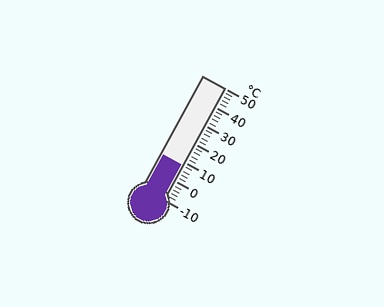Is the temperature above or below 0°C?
The temperature is above 0°C.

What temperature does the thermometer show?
The thermometer shows approximately 8°C.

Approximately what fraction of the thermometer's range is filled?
The thermometer is filled to approximately 30% of its range.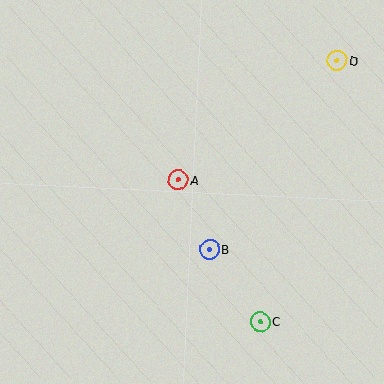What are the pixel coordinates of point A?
Point A is at (178, 180).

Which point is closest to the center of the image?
Point A at (178, 180) is closest to the center.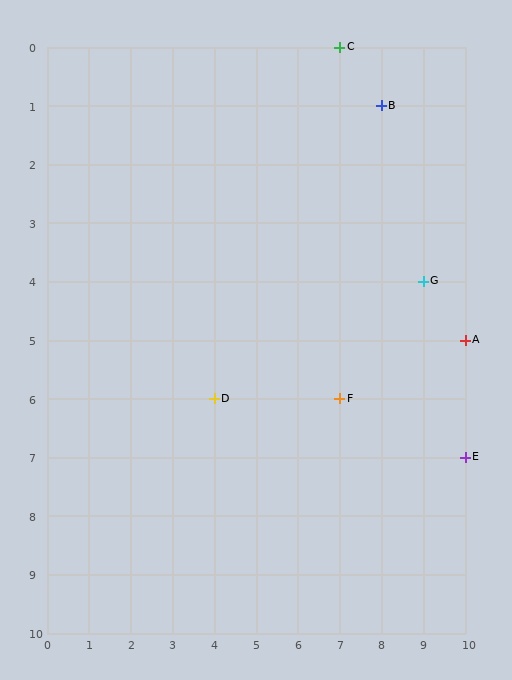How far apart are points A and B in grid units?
Points A and B are 2 columns and 4 rows apart (about 4.5 grid units diagonally).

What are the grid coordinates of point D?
Point D is at grid coordinates (4, 6).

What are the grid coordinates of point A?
Point A is at grid coordinates (10, 5).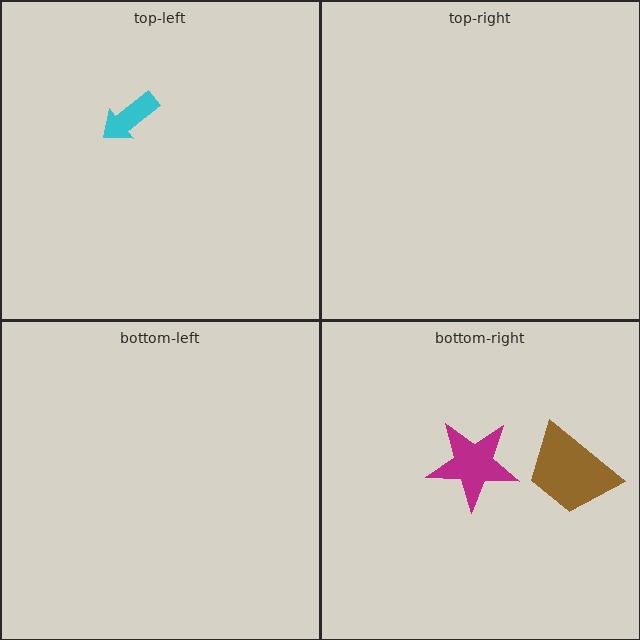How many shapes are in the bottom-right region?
2.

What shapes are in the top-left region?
The cyan arrow.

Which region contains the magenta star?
The bottom-right region.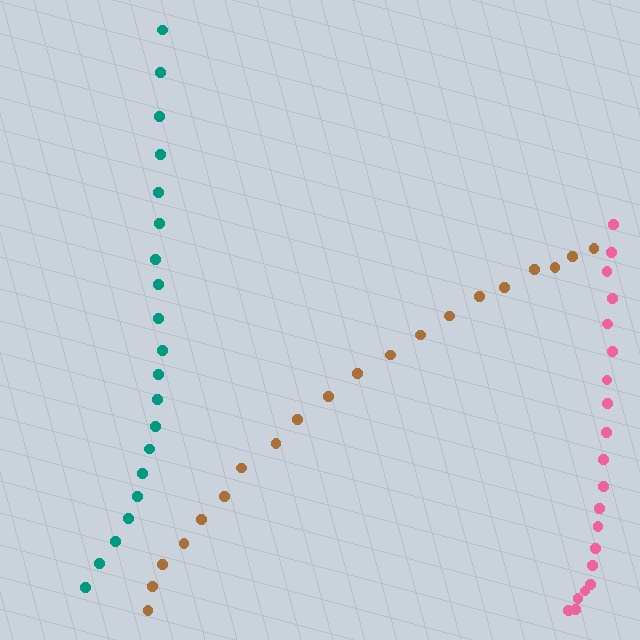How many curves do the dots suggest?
There are 3 distinct paths.